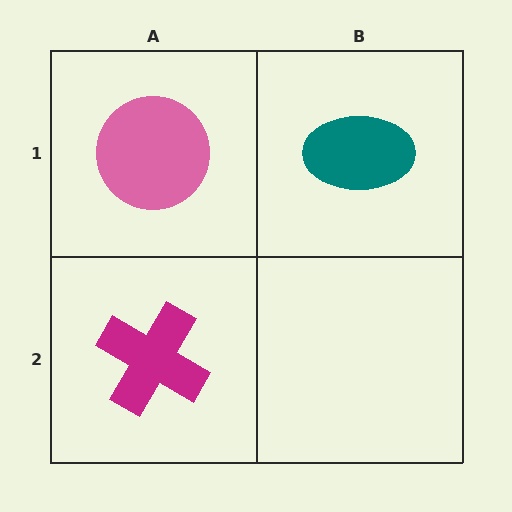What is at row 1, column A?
A pink circle.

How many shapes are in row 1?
2 shapes.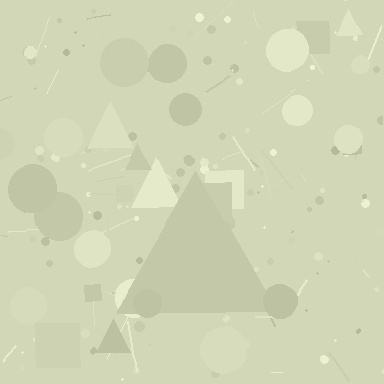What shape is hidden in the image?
A triangle is hidden in the image.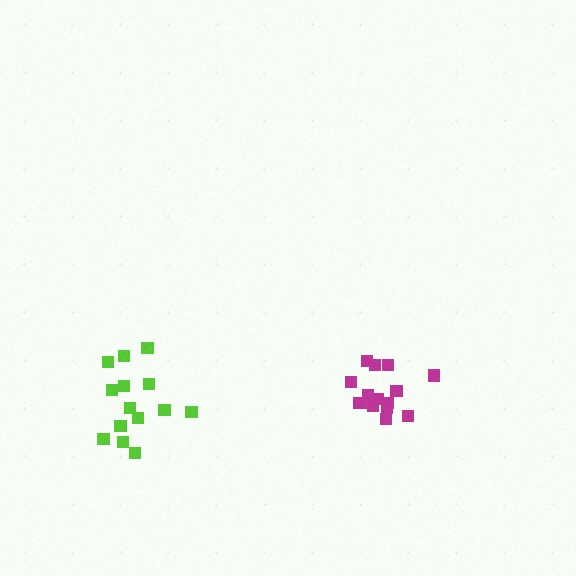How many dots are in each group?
Group 1: 15 dots, Group 2: 14 dots (29 total).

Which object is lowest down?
The lime cluster is bottommost.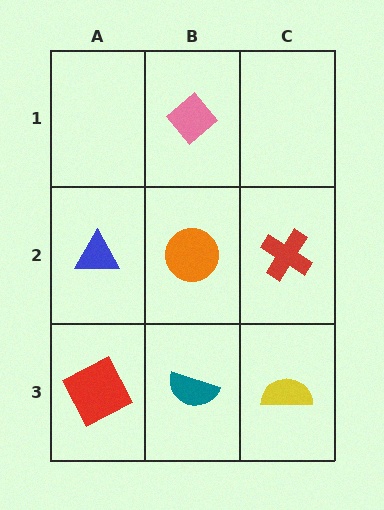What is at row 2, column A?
A blue triangle.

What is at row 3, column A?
A red square.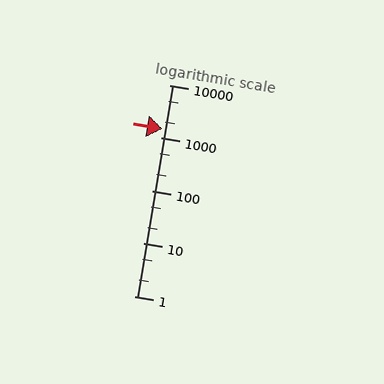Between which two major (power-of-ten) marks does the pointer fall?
The pointer is between 1000 and 10000.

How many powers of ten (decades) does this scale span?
The scale spans 4 decades, from 1 to 10000.